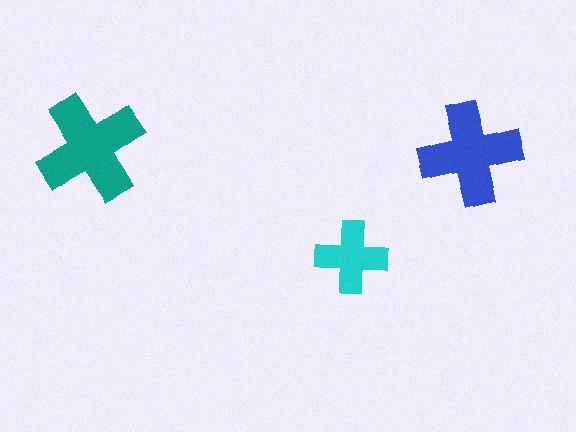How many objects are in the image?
There are 3 objects in the image.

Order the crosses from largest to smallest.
the teal one, the blue one, the cyan one.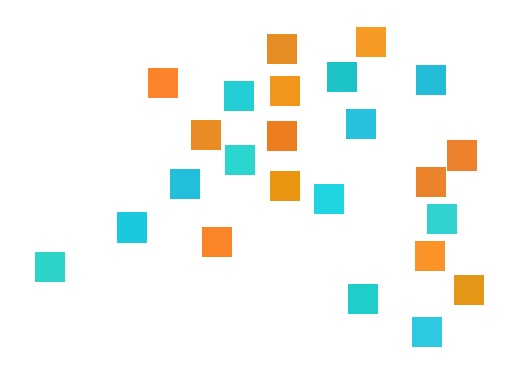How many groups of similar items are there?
There are 2 groups: one group of cyan squares (12) and one group of orange squares (12).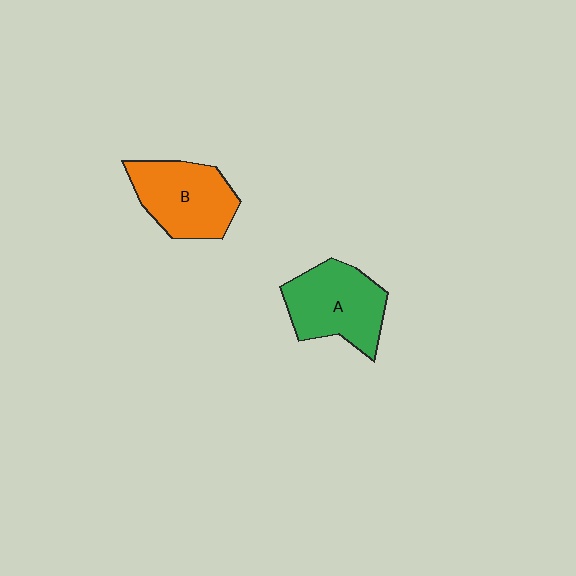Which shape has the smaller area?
Shape B (orange).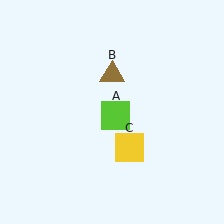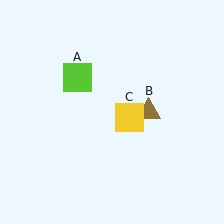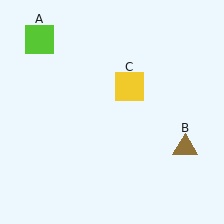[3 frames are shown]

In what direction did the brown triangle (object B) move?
The brown triangle (object B) moved down and to the right.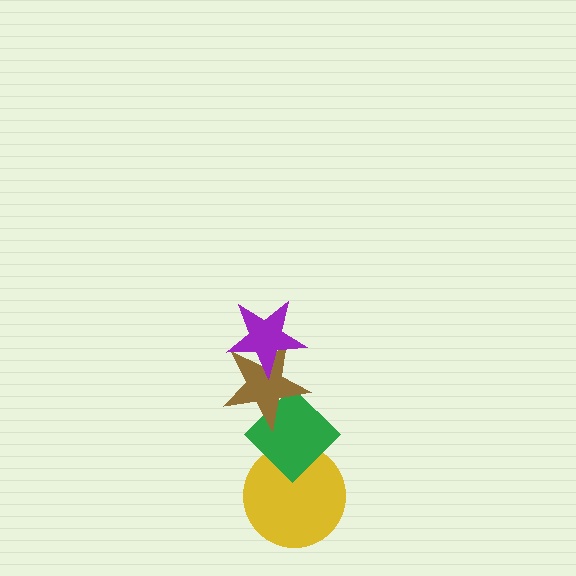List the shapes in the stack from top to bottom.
From top to bottom: the purple star, the brown star, the green diamond, the yellow circle.